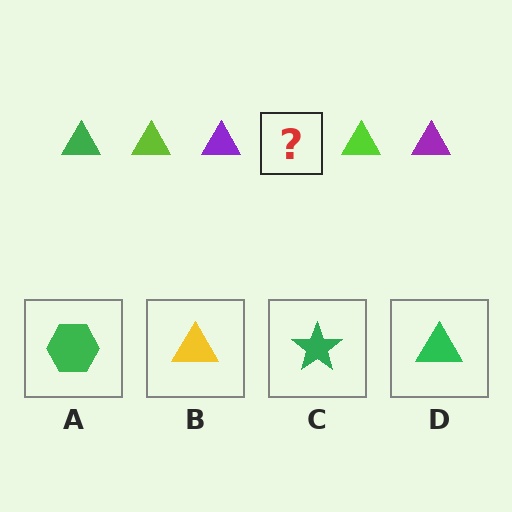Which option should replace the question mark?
Option D.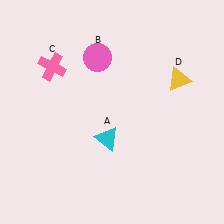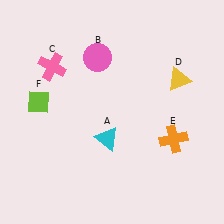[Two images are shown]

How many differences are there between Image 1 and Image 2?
There are 2 differences between the two images.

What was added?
An orange cross (E), a lime diamond (F) were added in Image 2.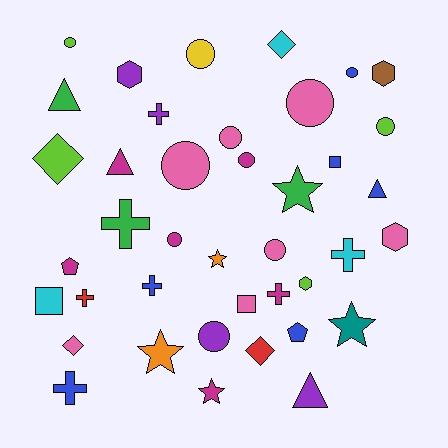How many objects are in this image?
There are 40 objects.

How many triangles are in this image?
There are 4 triangles.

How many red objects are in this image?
There are 2 red objects.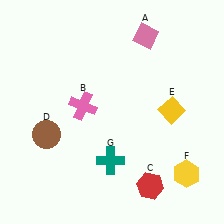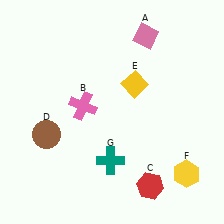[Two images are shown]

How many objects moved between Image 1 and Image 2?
1 object moved between the two images.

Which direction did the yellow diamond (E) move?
The yellow diamond (E) moved left.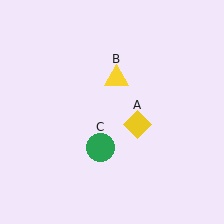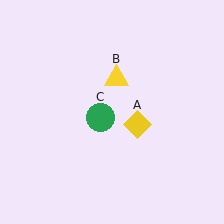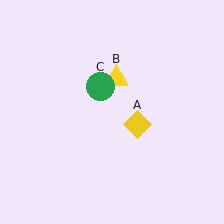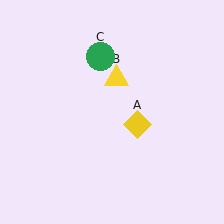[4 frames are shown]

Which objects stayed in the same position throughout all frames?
Yellow diamond (object A) and yellow triangle (object B) remained stationary.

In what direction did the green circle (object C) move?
The green circle (object C) moved up.